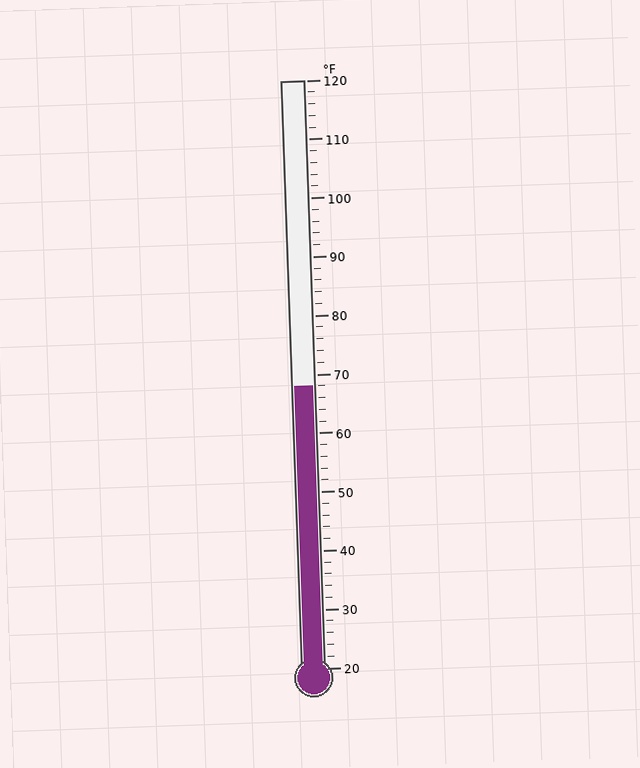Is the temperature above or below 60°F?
The temperature is above 60°F.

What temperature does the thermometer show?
The thermometer shows approximately 68°F.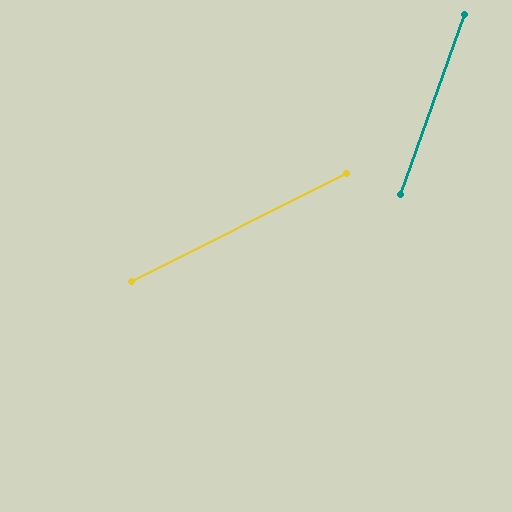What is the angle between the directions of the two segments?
Approximately 44 degrees.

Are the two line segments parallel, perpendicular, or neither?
Neither parallel nor perpendicular — they differ by about 44°.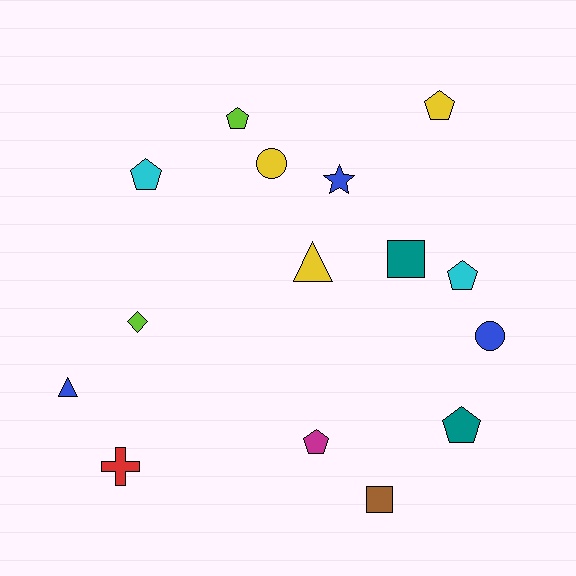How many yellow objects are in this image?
There are 3 yellow objects.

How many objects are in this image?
There are 15 objects.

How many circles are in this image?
There are 2 circles.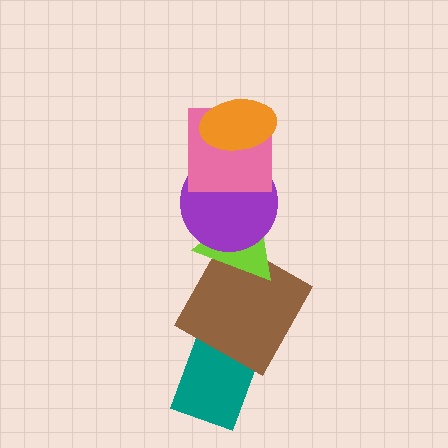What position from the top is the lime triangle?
The lime triangle is 4th from the top.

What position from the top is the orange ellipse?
The orange ellipse is 1st from the top.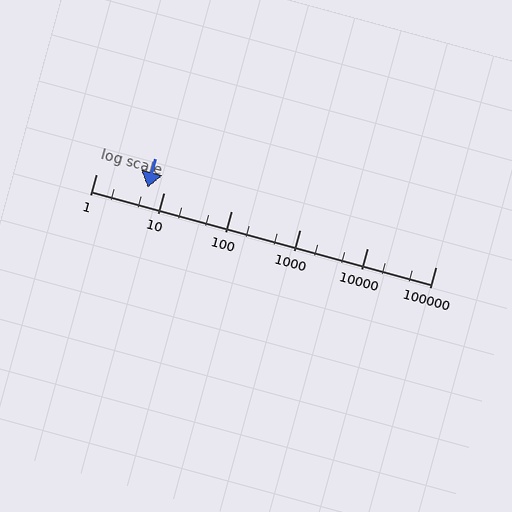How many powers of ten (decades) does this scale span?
The scale spans 5 decades, from 1 to 100000.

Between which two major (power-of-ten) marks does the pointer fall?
The pointer is between 1 and 10.